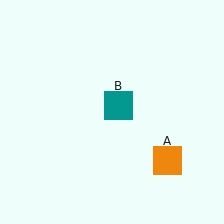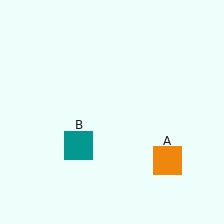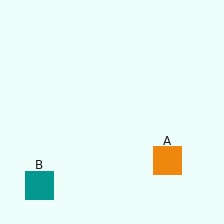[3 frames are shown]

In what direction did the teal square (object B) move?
The teal square (object B) moved down and to the left.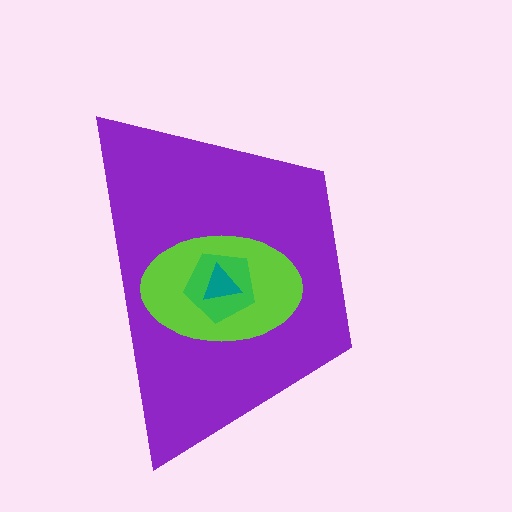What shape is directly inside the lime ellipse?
The green pentagon.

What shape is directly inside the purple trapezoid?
The lime ellipse.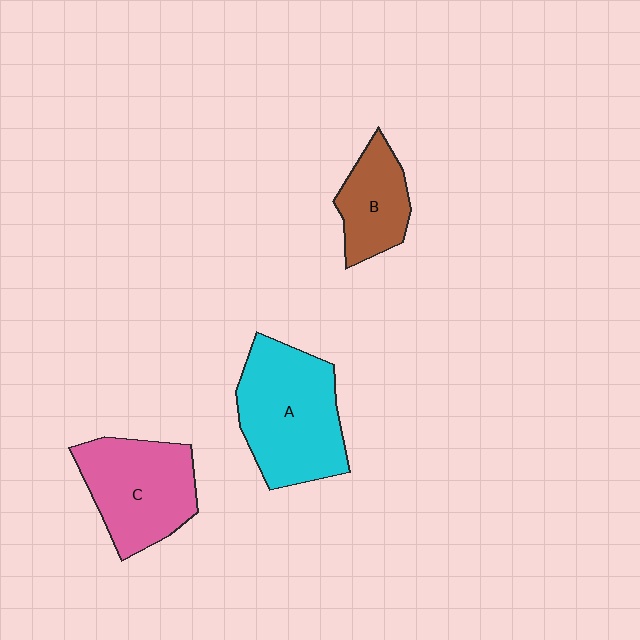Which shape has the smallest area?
Shape B (brown).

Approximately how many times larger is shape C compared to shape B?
Approximately 1.6 times.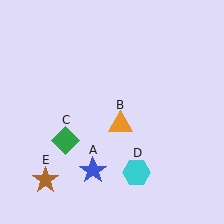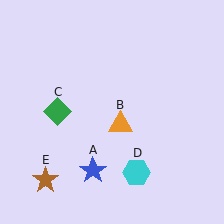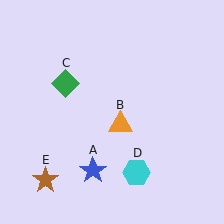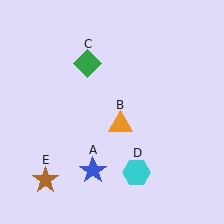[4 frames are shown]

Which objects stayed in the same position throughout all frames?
Blue star (object A) and orange triangle (object B) and cyan hexagon (object D) and brown star (object E) remained stationary.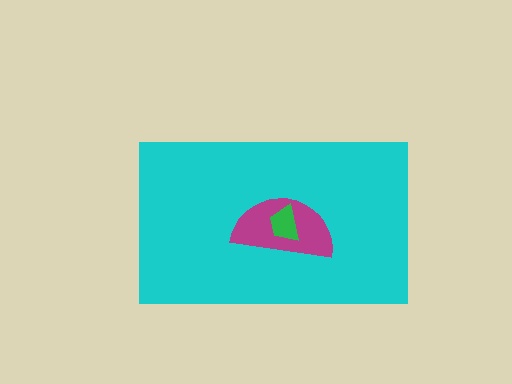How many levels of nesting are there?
3.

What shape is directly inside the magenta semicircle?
The green trapezoid.